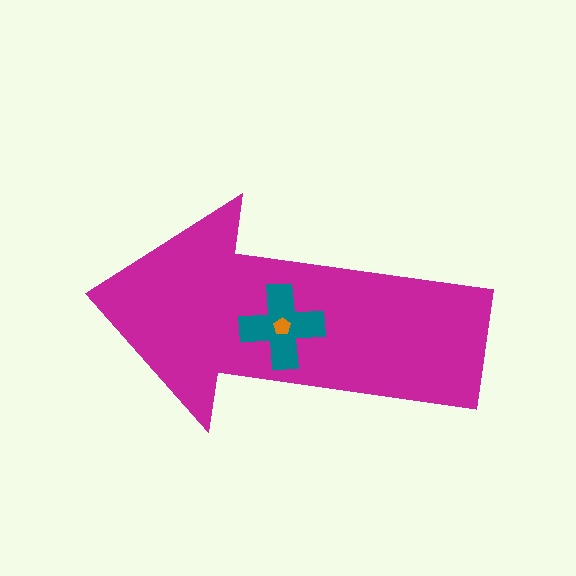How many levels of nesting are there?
3.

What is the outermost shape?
The magenta arrow.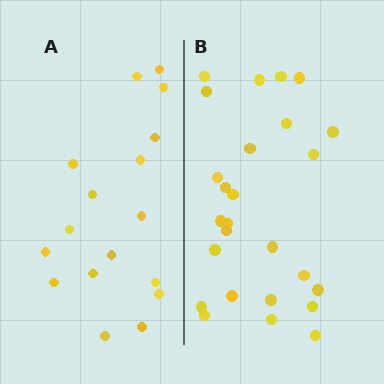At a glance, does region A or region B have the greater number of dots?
Region B (the right region) has more dots.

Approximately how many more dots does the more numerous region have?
Region B has roughly 8 or so more dots than region A.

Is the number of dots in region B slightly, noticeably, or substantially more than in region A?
Region B has substantially more. The ratio is roughly 1.5 to 1.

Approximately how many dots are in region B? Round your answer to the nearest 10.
About 30 dots. (The exact count is 26, which rounds to 30.)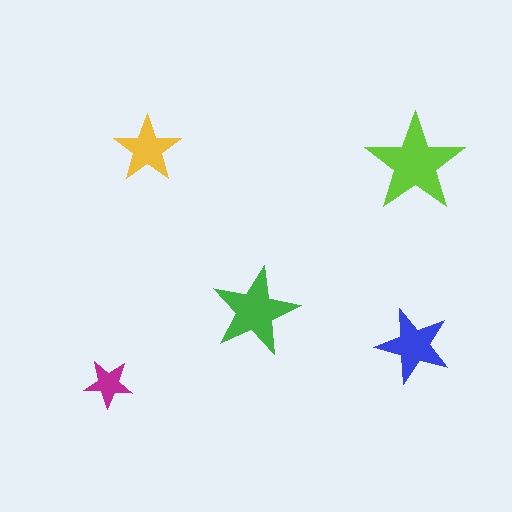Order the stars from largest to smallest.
the lime one, the green one, the blue one, the yellow one, the magenta one.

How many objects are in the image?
There are 5 objects in the image.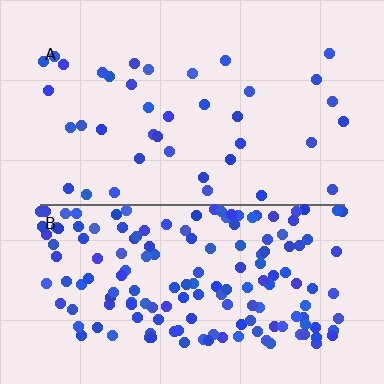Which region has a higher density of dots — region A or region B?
B (the bottom).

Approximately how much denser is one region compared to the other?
Approximately 4.1× — region B over region A.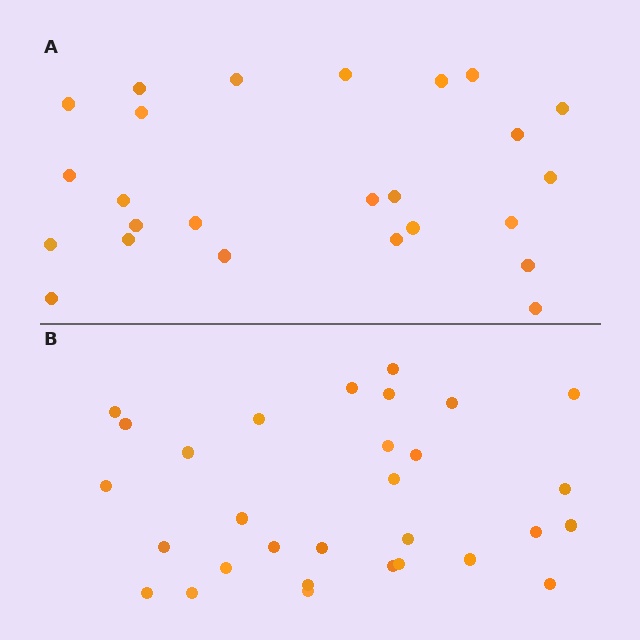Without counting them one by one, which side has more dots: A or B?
Region B (the bottom region) has more dots.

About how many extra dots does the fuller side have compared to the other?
Region B has about 5 more dots than region A.